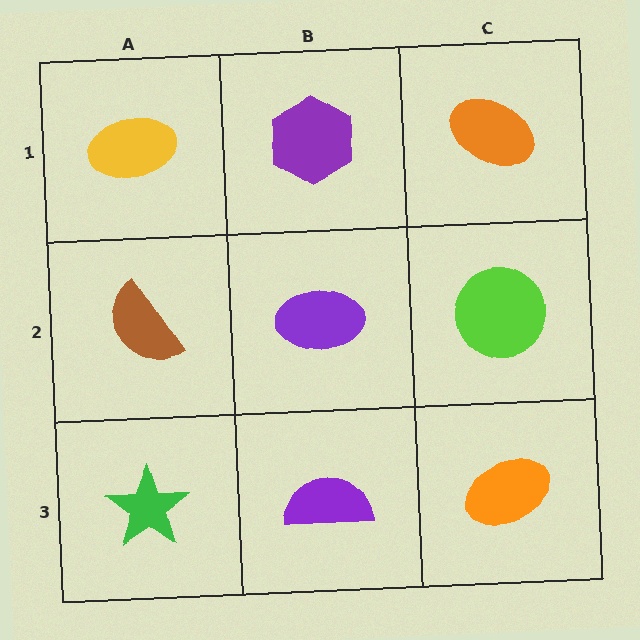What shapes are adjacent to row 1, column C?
A lime circle (row 2, column C), a purple hexagon (row 1, column B).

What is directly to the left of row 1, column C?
A purple hexagon.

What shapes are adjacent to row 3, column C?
A lime circle (row 2, column C), a purple semicircle (row 3, column B).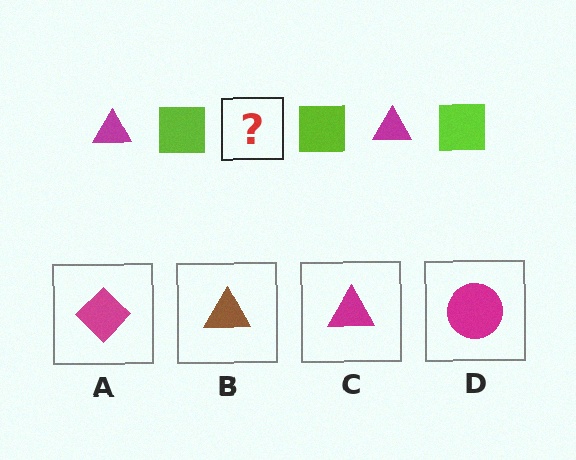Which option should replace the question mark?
Option C.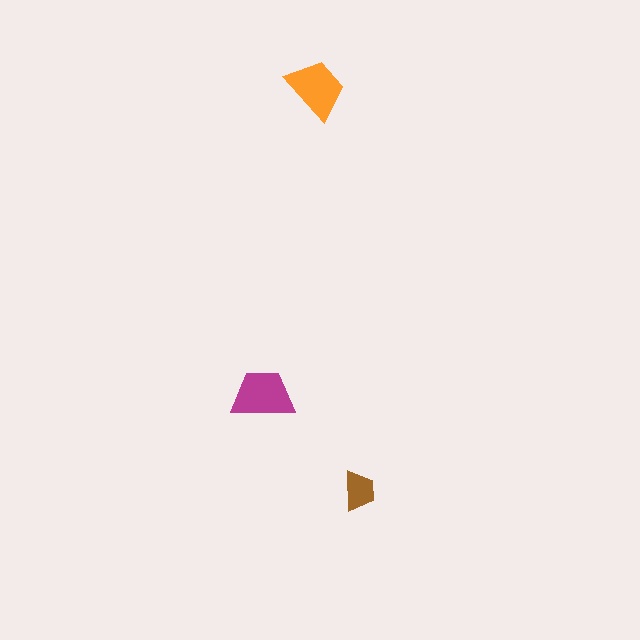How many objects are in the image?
There are 3 objects in the image.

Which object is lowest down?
The brown trapezoid is bottommost.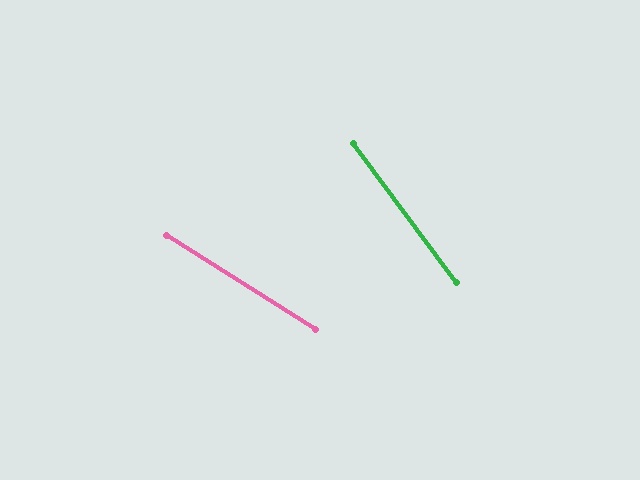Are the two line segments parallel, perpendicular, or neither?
Neither parallel nor perpendicular — they differ by about 21°.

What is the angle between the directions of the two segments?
Approximately 21 degrees.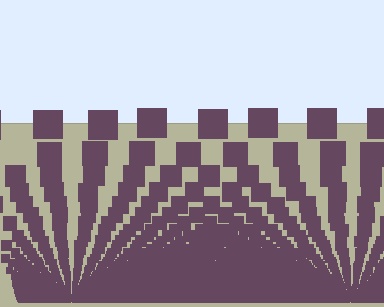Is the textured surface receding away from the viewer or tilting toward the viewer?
The surface appears to tilt toward the viewer. Texture elements get larger and sparser toward the top.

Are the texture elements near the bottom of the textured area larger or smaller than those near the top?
Smaller. The gradient is inverted — elements near the bottom are smaller and denser.